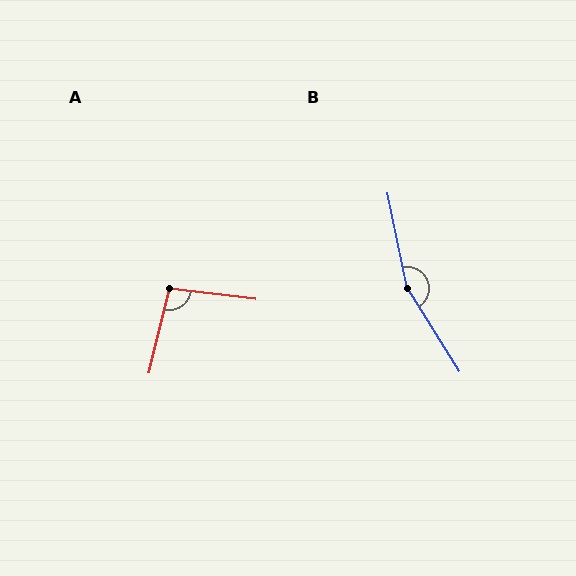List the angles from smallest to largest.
A (97°), B (160°).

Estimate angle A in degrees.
Approximately 97 degrees.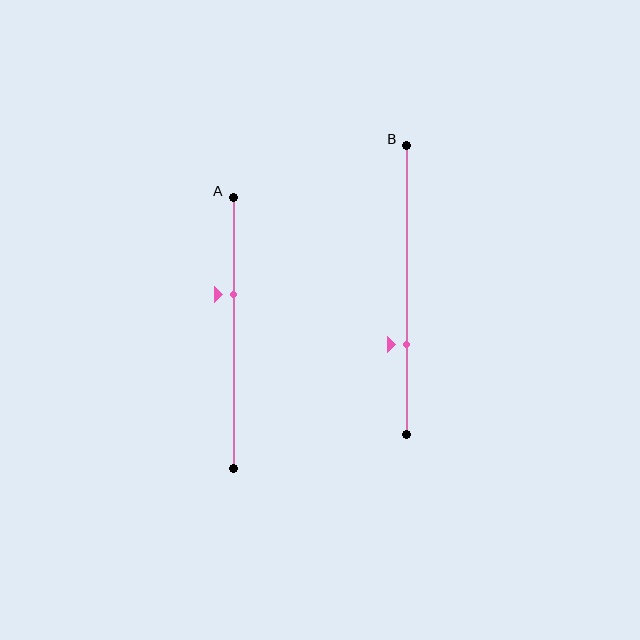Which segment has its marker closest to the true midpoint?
Segment A has its marker closest to the true midpoint.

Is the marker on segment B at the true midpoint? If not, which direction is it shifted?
No, the marker on segment B is shifted downward by about 19% of the segment length.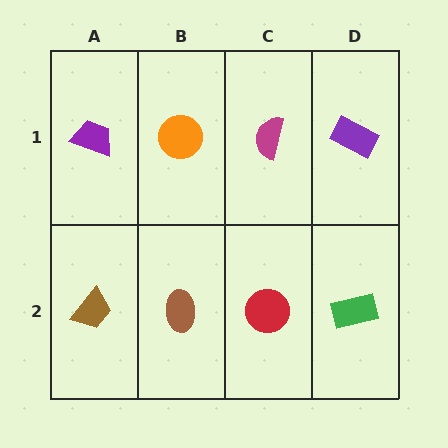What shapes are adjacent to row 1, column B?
A brown ellipse (row 2, column B), a purple trapezoid (row 1, column A), a magenta semicircle (row 1, column C).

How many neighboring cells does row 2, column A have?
2.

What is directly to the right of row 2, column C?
A green rectangle.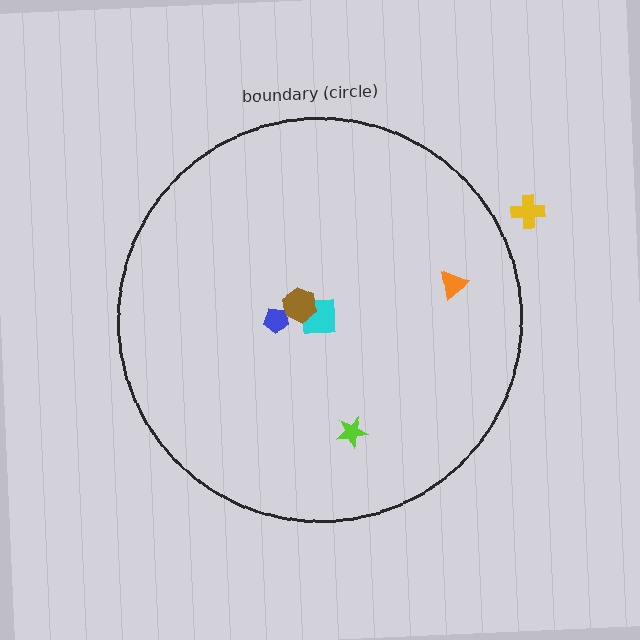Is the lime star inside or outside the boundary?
Inside.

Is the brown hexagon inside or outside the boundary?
Inside.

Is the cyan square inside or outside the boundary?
Inside.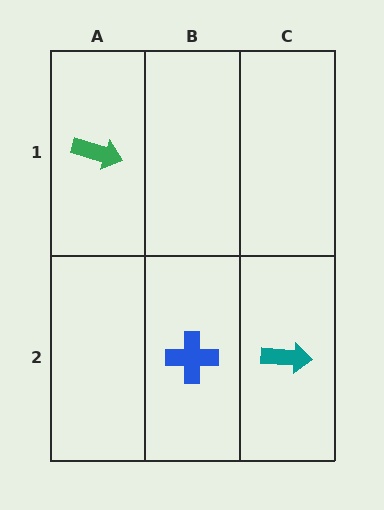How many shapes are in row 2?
2 shapes.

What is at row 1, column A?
A green arrow.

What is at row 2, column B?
A blue cross.